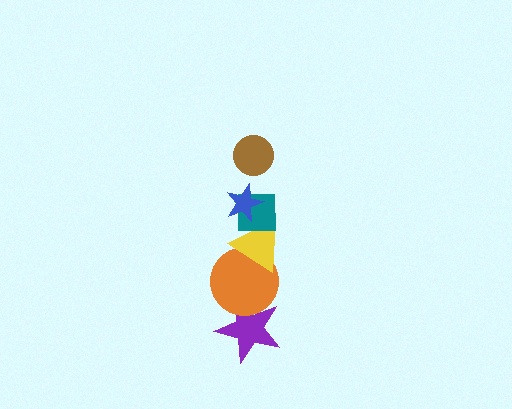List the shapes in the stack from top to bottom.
From top to bottom: the brown circle, the blue star, the teal square, the yellow triangle, the orange circle, the purple star.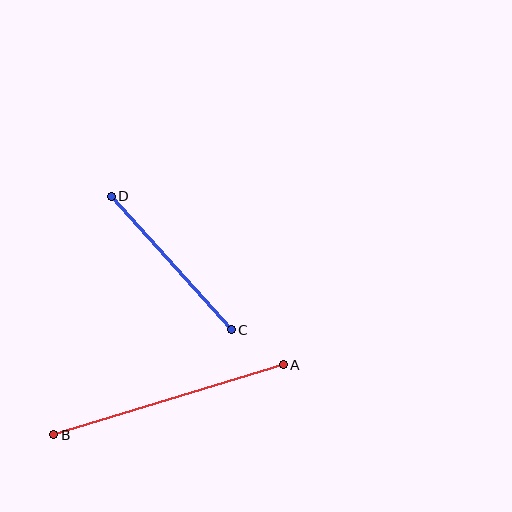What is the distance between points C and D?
The distance is approximately 180 pixels.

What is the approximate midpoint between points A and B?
The midpoint is at approximately (168, 400) pixels.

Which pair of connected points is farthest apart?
Points A and B are farthest apart.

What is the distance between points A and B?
The distance is approximately 240 pixels.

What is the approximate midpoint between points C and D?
The midpoint is at approximately (171, 263) pixels.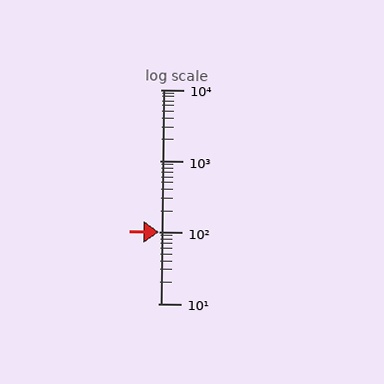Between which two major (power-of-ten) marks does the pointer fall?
The pointer is between 100 and 1000.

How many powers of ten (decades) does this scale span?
The scale spans 3 decades, from 10 to 10000.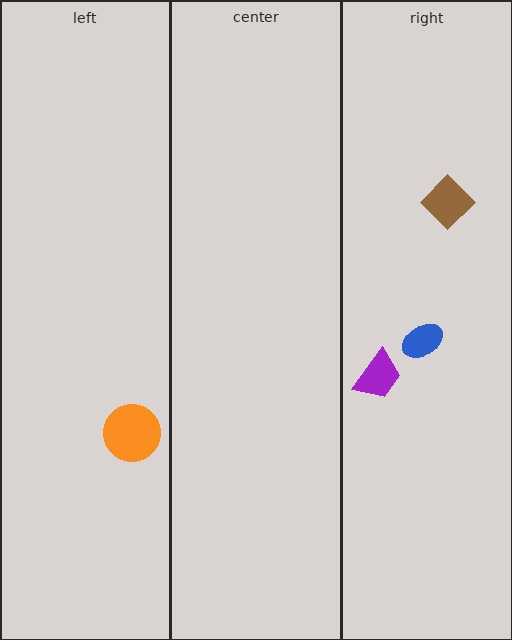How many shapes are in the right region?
3.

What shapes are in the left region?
The orange circle.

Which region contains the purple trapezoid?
The right region.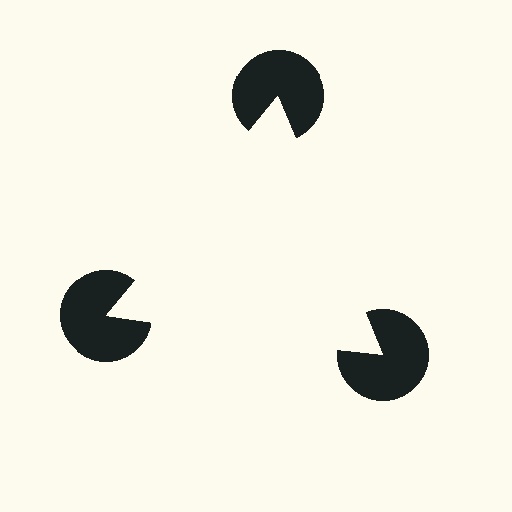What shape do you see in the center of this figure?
An illusory triangle — its edges are inferred from the aligned wedge cuts in the pac-man discs, not physically drawn.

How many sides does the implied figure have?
3 sides.